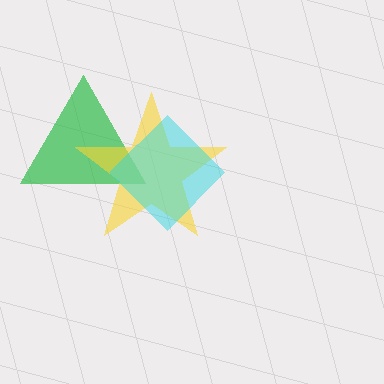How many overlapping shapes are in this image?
There are 3 overlapping shapes in the image.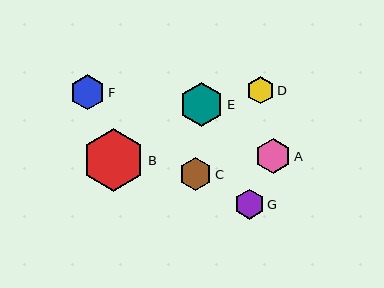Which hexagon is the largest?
Hexagon B is the largest with a size of approximately 63 pixels.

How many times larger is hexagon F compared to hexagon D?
Hexagon F is approximately 1.3 times the size of hexagon D.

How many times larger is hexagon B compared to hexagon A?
Hexagon B is approximately 1.8 times the size of hexagon A.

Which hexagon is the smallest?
Hexagon D is the smallest with a size of approximately 28 pixels.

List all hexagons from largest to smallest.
From largest to smallest: B, E, A, F, C, G, D.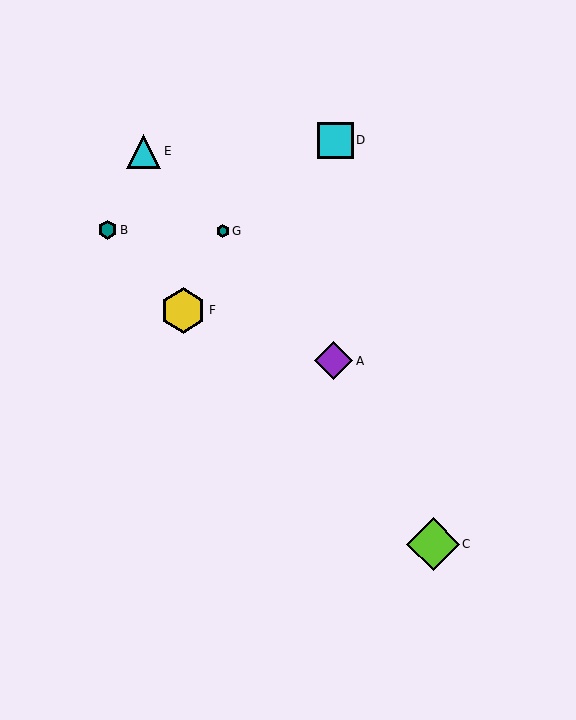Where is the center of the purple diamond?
The center of the purple diamond is at (334, 361).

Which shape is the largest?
The lime diamond (labeled C) is the largest.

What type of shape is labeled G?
Shape G is a teal hexagon.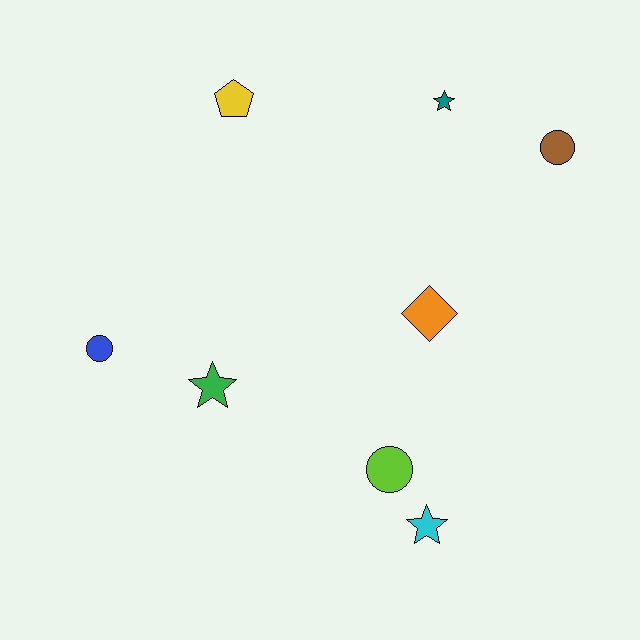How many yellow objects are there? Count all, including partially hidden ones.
There is 1 yellow object.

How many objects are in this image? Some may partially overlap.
There are 8 objects.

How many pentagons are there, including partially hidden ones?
There is 1 pentagon.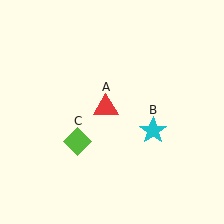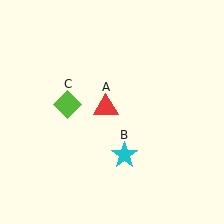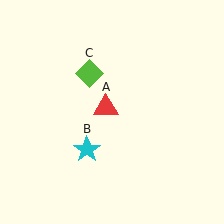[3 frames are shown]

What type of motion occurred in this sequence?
The cyan star (object B), lime diamond (object C) rotated clockwise around the center of the scene.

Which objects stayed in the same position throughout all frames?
Red triangle (object A) remained stationary.